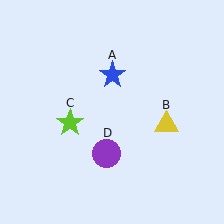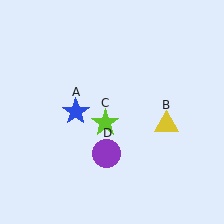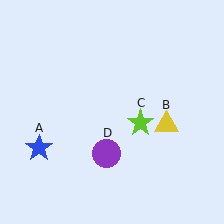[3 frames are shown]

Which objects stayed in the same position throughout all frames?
Yellow triangle (object B) and purple circle (object D) remained stationary.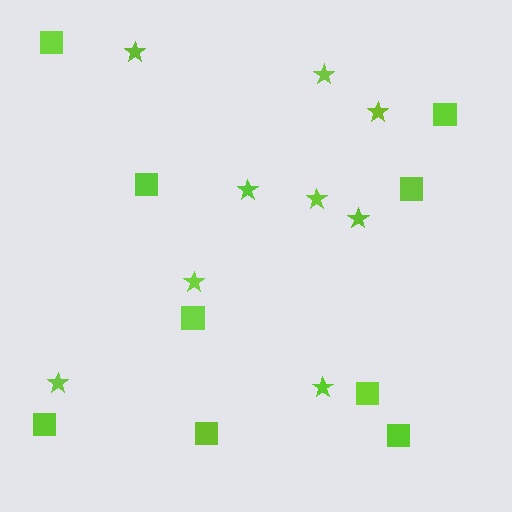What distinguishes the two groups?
There are 2 groups: one group of stars (9) and one group of squares (9).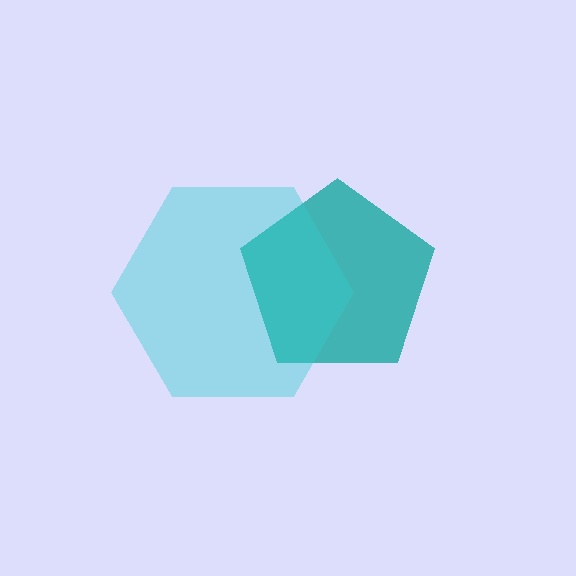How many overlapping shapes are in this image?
There are 2 overlapping shapes in the image.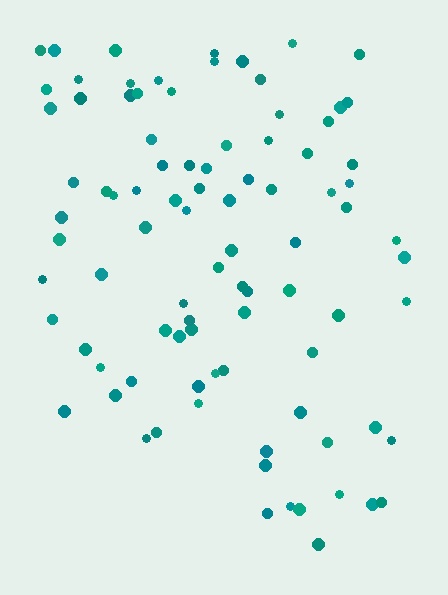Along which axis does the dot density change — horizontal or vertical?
Vertical.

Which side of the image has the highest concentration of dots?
The top.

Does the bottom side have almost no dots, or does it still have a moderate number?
Still a moderate number, just noticeably fewer than the top.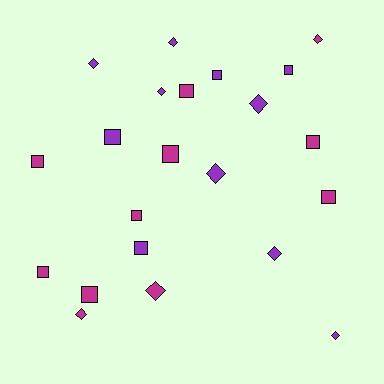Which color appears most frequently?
Magenta, with 11 objects.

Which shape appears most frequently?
Square, with 12 objects.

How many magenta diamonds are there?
There are 3 magenta diamonds.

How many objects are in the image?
There are 22 objects.